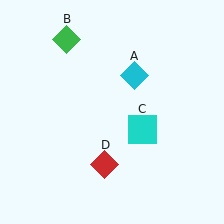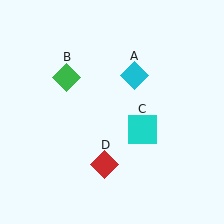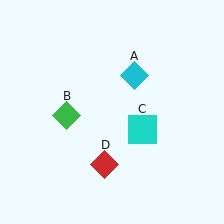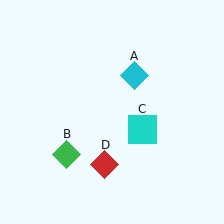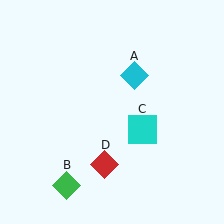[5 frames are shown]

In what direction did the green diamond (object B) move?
The green diamond (object B) moved down.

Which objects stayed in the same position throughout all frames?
Cyan diamond (object A) and cyan square (object C) and red diamond (object D) remained stationary.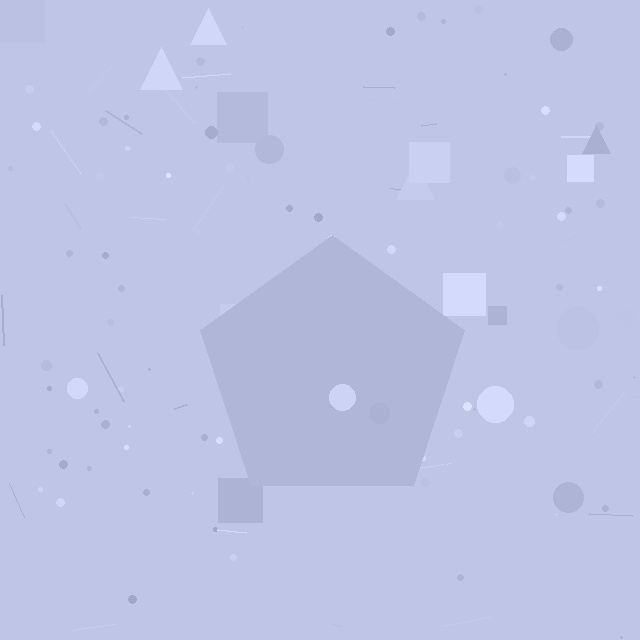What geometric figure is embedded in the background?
A pentagon is embedded in the background.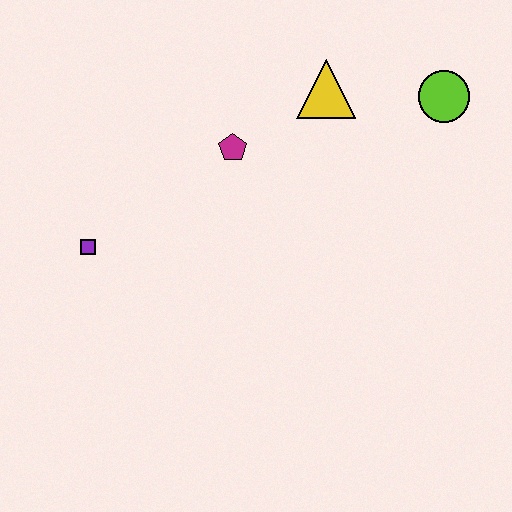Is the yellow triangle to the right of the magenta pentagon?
Yes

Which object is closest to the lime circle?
The yellow triangle is closest to the lime circle.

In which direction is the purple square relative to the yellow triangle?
The purple square is to the left of the yellow triangle.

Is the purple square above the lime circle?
No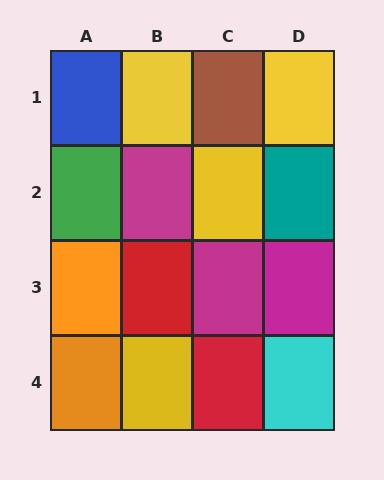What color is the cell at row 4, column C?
Red.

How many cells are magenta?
3 cells are magenta.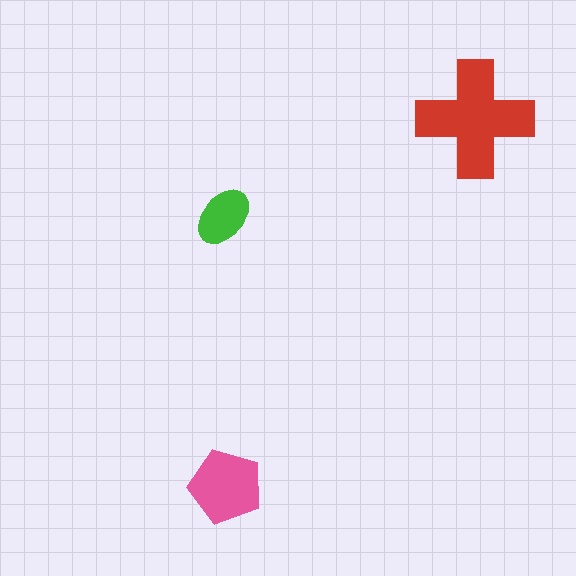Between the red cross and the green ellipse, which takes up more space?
The red cross.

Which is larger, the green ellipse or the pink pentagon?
The pink pentagon.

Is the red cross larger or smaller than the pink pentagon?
Larger.